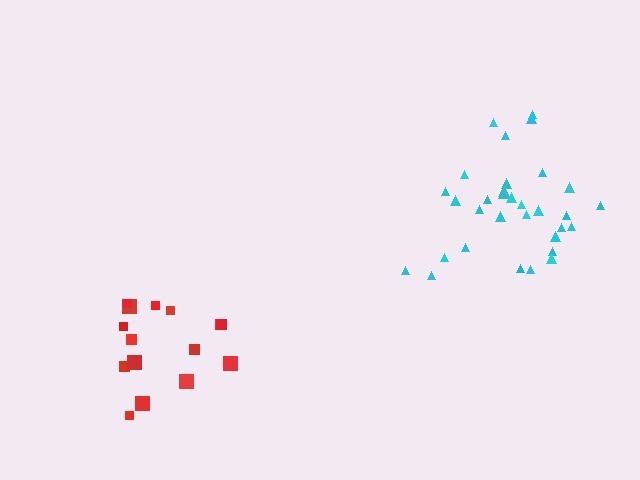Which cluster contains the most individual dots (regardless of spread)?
Cyan (33).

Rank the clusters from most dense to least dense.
cyan, red.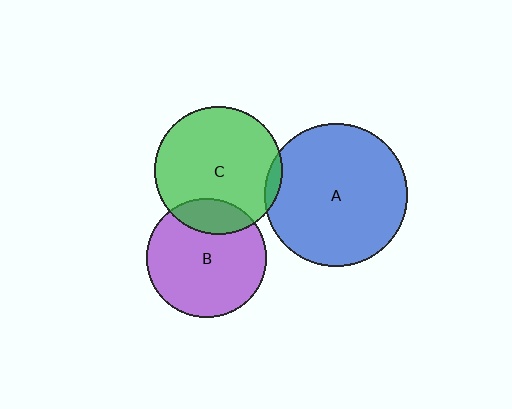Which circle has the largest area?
Circle A (blue).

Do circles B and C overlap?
Yes.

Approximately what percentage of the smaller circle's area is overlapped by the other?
Approximately 20%.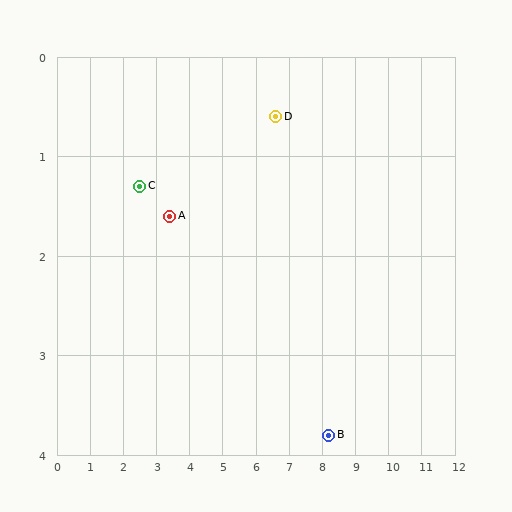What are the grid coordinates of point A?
Point A is at approximately (3.4, 1.6).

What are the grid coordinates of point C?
Point C is at approximately (2.5, 1.3).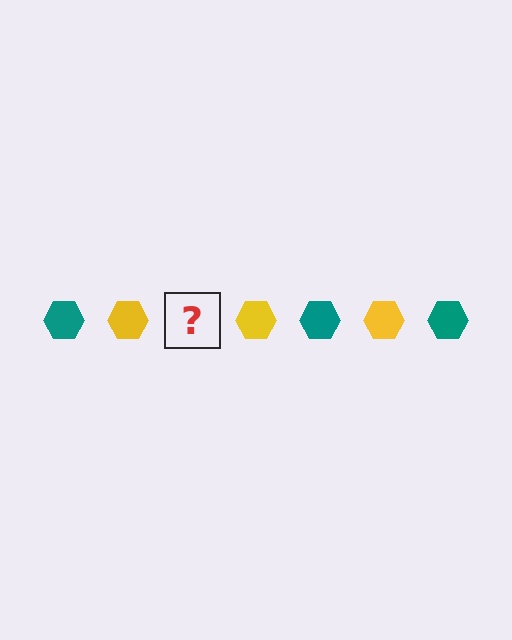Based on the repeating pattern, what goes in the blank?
The blank should be a teal hexagon.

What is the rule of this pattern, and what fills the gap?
The rule is that the pattern cycles through teal, yellow hexagons. The gap should be filled with a teal hexagon.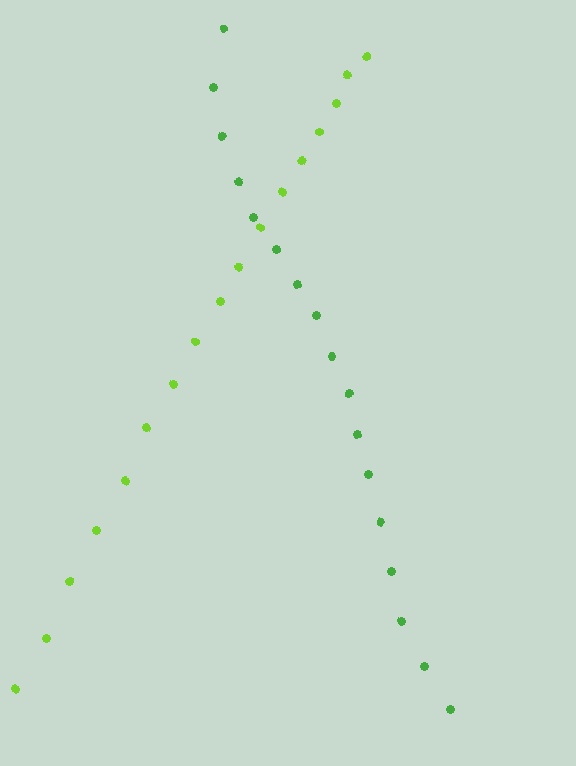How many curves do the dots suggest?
There are 2 distinct paths.